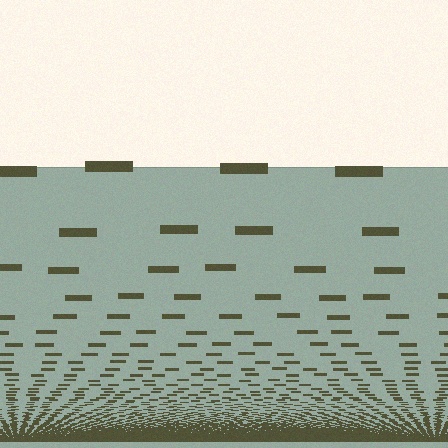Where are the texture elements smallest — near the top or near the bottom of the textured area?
Near the bottom.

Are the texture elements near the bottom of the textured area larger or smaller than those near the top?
Smaller. The gradient is inverted — elements near the bottom are smaller and denser.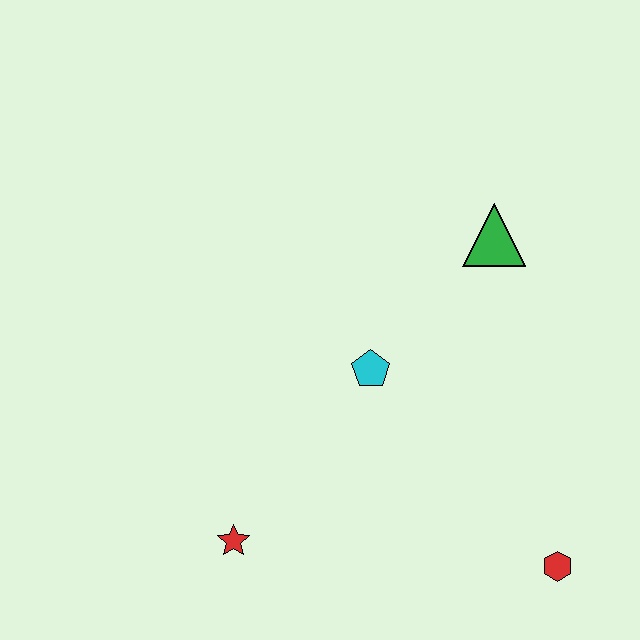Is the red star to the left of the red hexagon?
Yes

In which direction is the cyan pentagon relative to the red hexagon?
The cyan pentagon is above the red hexagon.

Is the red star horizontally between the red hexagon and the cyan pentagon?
No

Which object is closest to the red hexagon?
The cyan pentagon is closest to the red hexagon.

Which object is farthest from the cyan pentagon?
The red hexagon is farthest from the cyan pentagon.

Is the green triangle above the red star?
Yes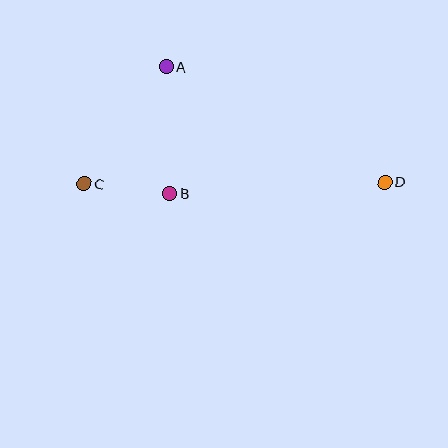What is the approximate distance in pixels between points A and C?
The distance between A and C is approximately 143 pixels.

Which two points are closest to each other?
Points B and C are closest to each other.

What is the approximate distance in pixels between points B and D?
The distance between B and D is approximately 215 pixels.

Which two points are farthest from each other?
Points C and D are farthest from each other.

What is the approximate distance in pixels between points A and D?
The distance between A and D is approximately 247 pixels.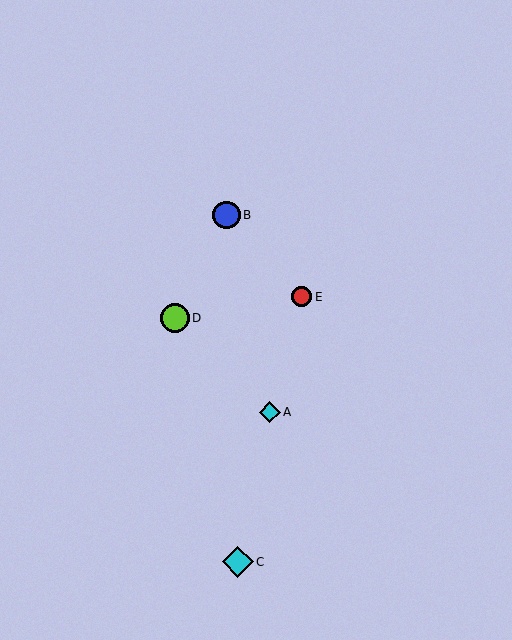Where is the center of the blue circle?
The center of the blue circle is at (226, 215).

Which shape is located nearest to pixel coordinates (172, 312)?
The lime circle (labeled D) at (175, 318) is nearest to that location.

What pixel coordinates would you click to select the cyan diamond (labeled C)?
Click at (238, 562) to select the cyan diamond C.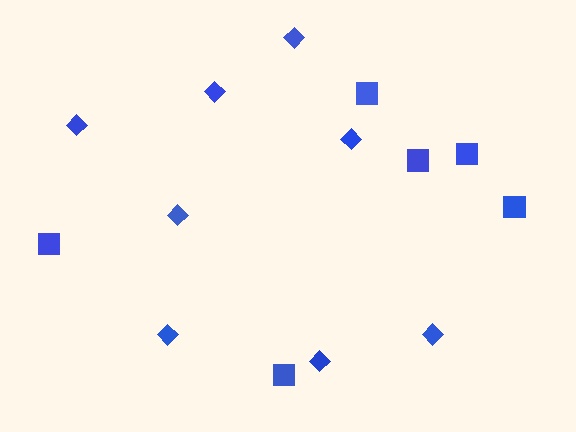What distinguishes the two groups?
There are 2 groups: one group of diamonds (8) and one group of squares (6).